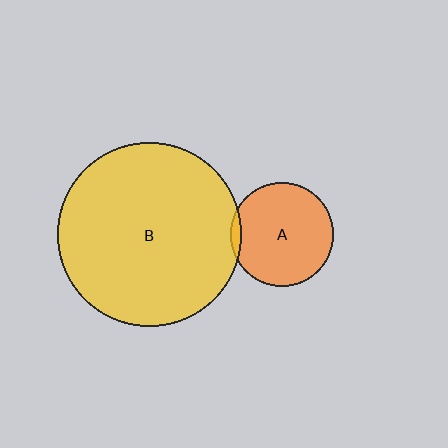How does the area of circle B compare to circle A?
Approximately 3.2 times.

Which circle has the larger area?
Circle B (yellow).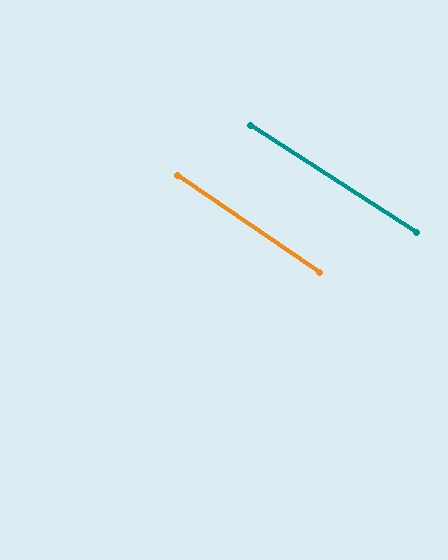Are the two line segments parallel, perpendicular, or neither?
Parallel — their directions differ by only 1.7°.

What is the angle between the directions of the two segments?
Approximately 2 degrees.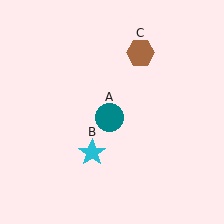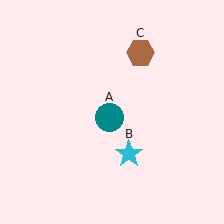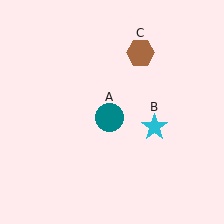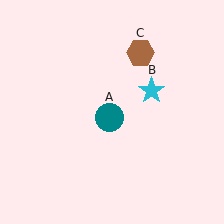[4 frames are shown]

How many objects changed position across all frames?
1 object changed position: cyan star (object B).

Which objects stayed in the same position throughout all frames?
Teal circle (object A) and brown hexagon (object C) remained stationary.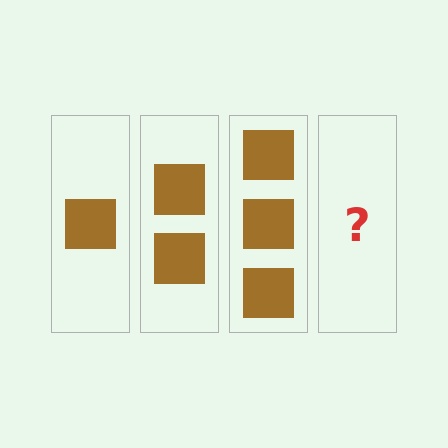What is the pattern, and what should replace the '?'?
The pattern is that each step adds one more square. The '?' should be 4 squares.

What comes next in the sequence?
The next element should be 4 squares.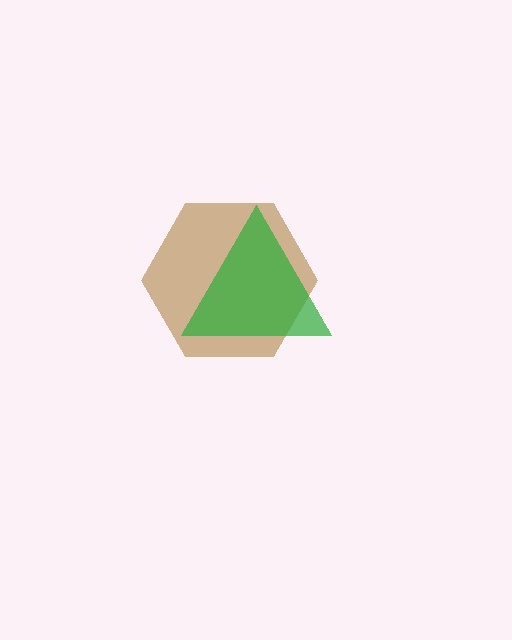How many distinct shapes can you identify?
There are 2 distinct shapes: a brown hexagon, a green triangle.